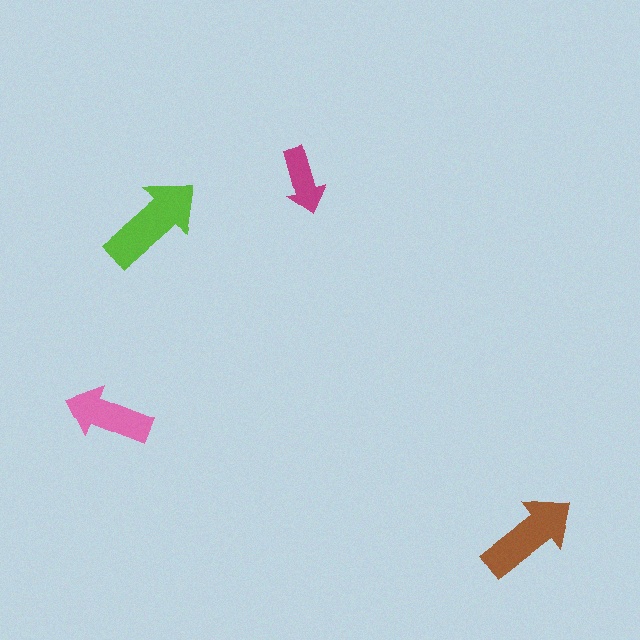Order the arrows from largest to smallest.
the lime one, the brown one, the pink one, the magenta one.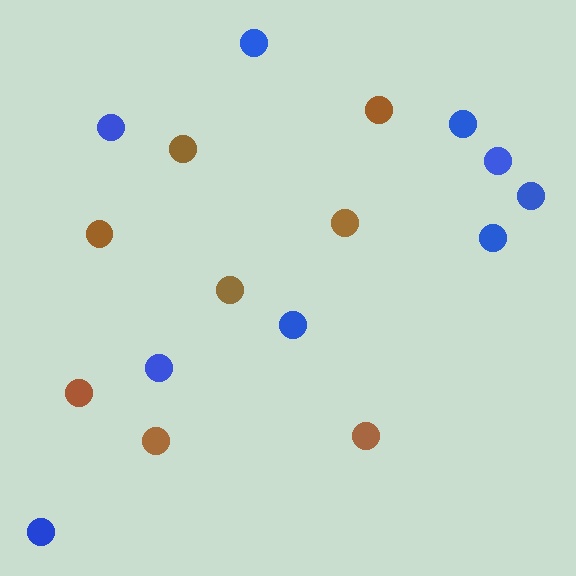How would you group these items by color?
There are 2 groups: one group of blue circles (9) and one group of brown circles (8).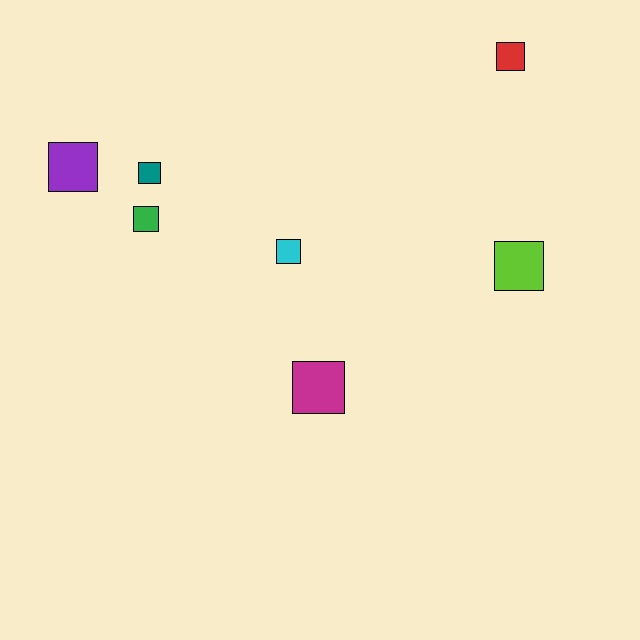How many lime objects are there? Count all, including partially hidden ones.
There is 1 lime object.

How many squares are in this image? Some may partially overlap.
There are 7 squares.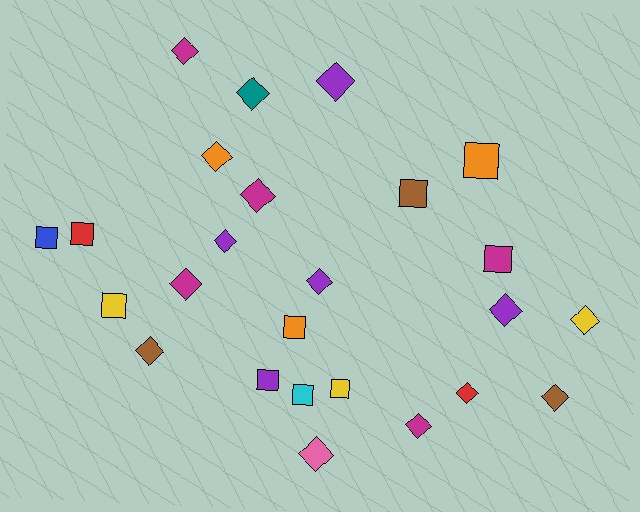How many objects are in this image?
There are 25 objects.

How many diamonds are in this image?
There are 15 diamonds.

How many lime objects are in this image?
There are no lime objects.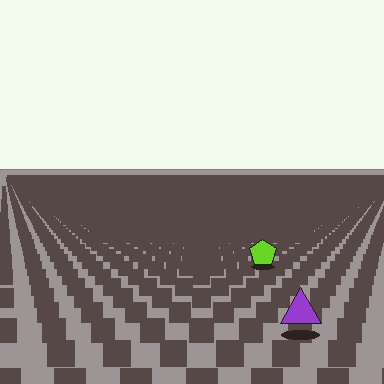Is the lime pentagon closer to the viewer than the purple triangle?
No. The purple triangle is closer — you can tell from the texture gradient: the ground texture is coarser near it.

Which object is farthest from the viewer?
The lime pentagon is farthest from the viewer. It appears smaller and the ground texture around it is denser.